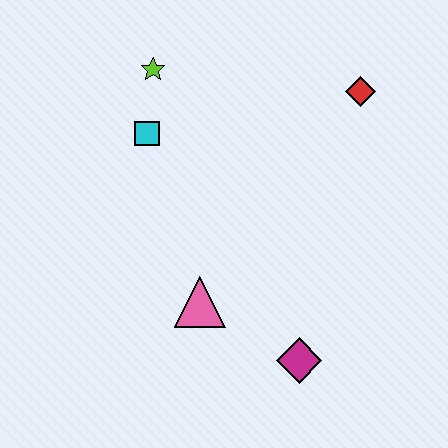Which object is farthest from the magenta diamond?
The lime star is farthest from the magenta diamond.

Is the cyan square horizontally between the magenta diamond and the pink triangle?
No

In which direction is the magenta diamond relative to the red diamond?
The magenta diamond is below the red diamond.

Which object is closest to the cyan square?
The lime star is closest to the cyan square.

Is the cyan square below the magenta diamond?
No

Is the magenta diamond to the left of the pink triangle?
No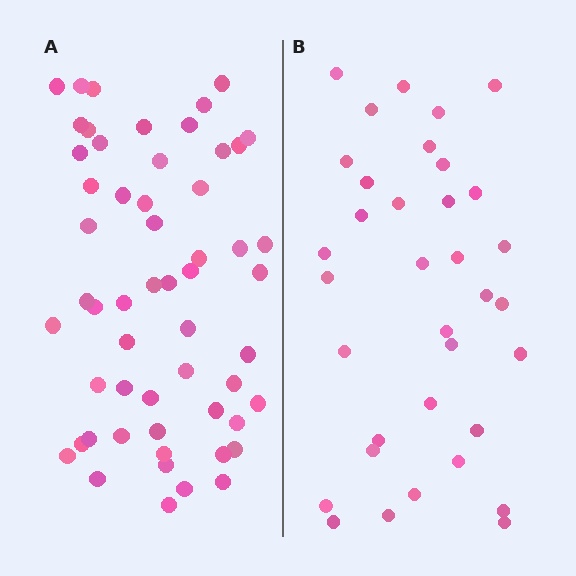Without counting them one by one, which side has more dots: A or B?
Region A (the left region) has more dots.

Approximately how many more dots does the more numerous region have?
Region A has approximately 20 more dots than region B.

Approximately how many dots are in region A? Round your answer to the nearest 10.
About 60 dots. (The exact count is 56, which rounds to 60.)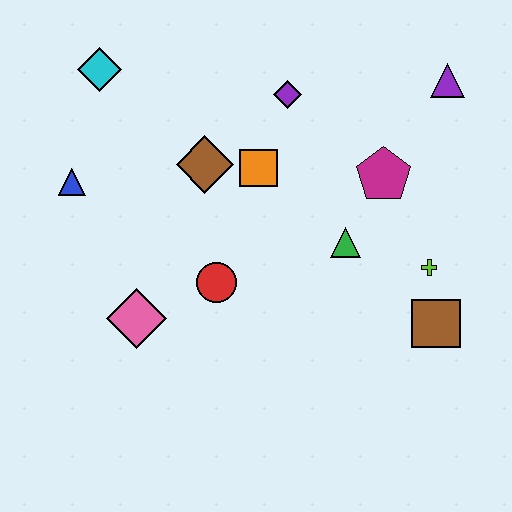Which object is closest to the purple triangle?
The magenta pentagon is closest to the purple triangle.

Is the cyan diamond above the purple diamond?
Yes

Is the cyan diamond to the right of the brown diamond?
No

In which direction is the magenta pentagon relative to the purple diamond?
The magenta pentagon is to the right of the purple diamond.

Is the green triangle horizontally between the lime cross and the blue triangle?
Yes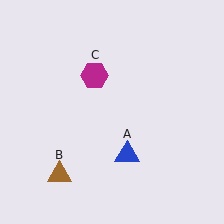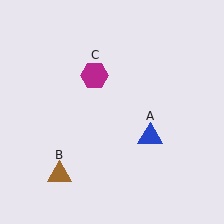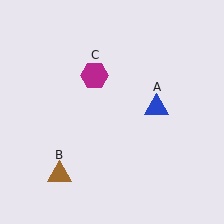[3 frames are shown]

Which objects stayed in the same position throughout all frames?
Brown triangle (object B) and magenta hexagon (object C) remained stationary.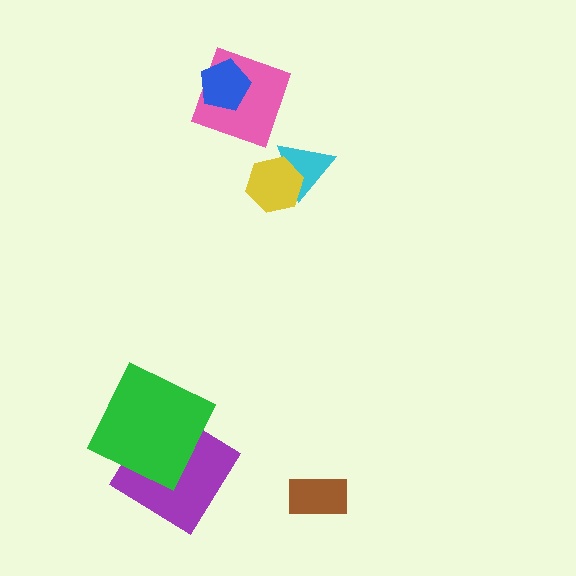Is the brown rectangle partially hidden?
No, no other shape covers it.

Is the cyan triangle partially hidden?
Yes, it is partially covered by another shape.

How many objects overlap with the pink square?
1 object overlaps with the pink square.